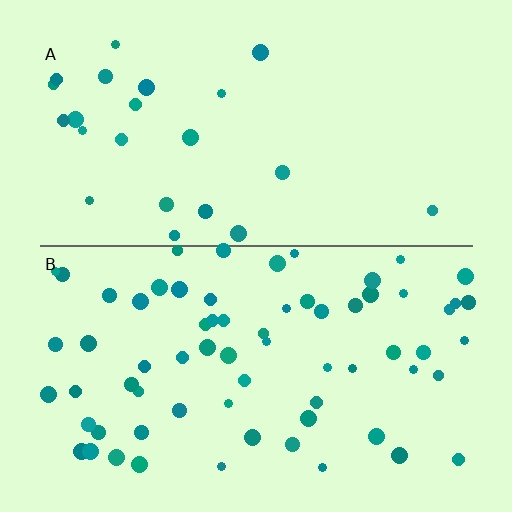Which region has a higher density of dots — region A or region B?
B (the bottom).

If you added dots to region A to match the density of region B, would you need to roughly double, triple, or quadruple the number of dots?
Approximately triple.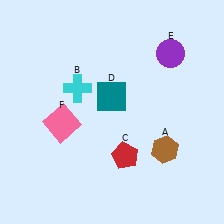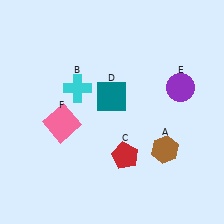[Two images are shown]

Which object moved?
The purple circle (E) moved down.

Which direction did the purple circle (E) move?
The purple circle (E) moved down.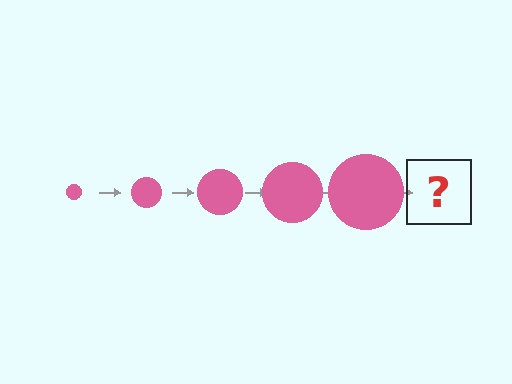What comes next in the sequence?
The next element should be a pink circle, larger than the previous one.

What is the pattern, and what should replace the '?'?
The pattern is that the circle gets progressively larger each step. The '?' should be a pink circle, larger than the previous one.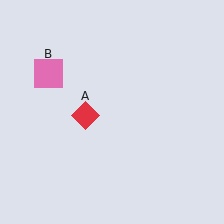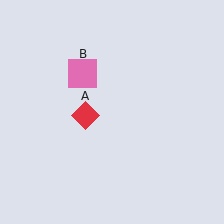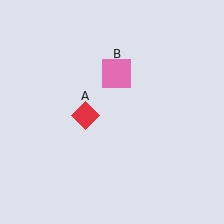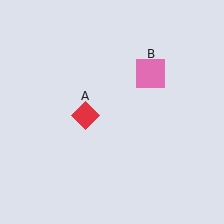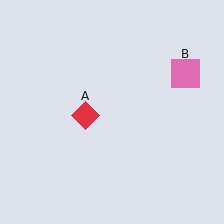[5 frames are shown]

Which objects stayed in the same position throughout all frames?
Red diamond (object A) remained stationary.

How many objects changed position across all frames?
1 object changed position: pink square (object B).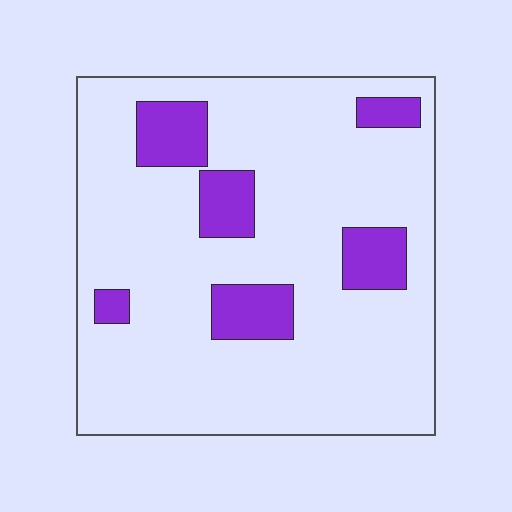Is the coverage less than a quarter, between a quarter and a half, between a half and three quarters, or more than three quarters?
Less than a quarter.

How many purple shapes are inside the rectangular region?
6.